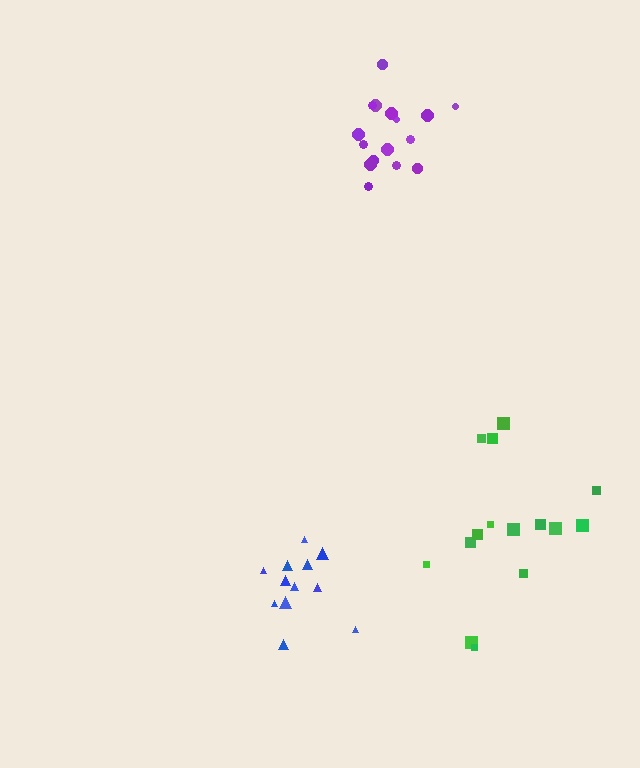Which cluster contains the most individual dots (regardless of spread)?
Purple (16).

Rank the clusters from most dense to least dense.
blue, purple, green.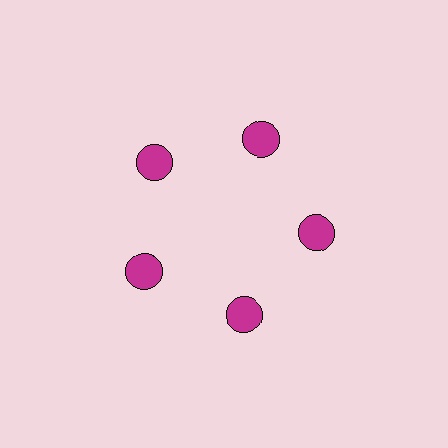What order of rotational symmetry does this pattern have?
This pattern has 5-fold rotational symmetry.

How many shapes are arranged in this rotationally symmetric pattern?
There are 5 shapes, arranged in 5 groups of 1.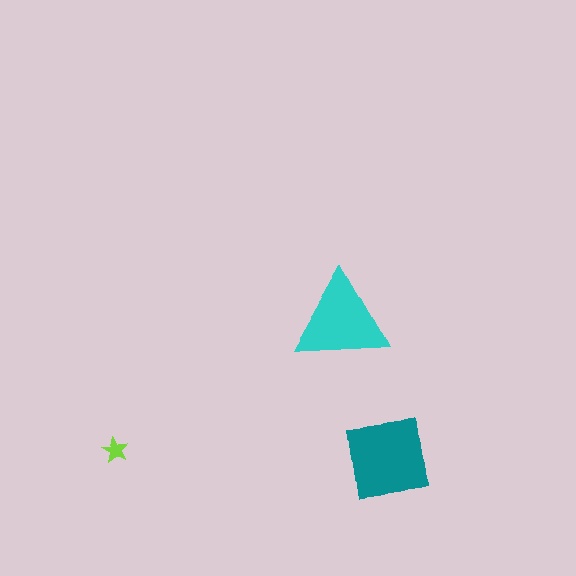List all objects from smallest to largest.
The lime star, the cyan triangle, the teal square.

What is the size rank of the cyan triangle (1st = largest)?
2nd.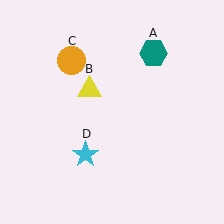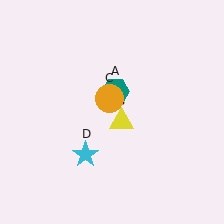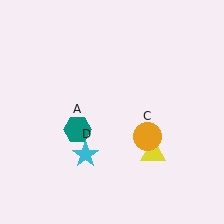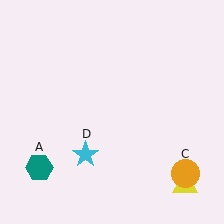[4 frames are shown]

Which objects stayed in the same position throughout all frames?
Cyan star (object D) remained stationary.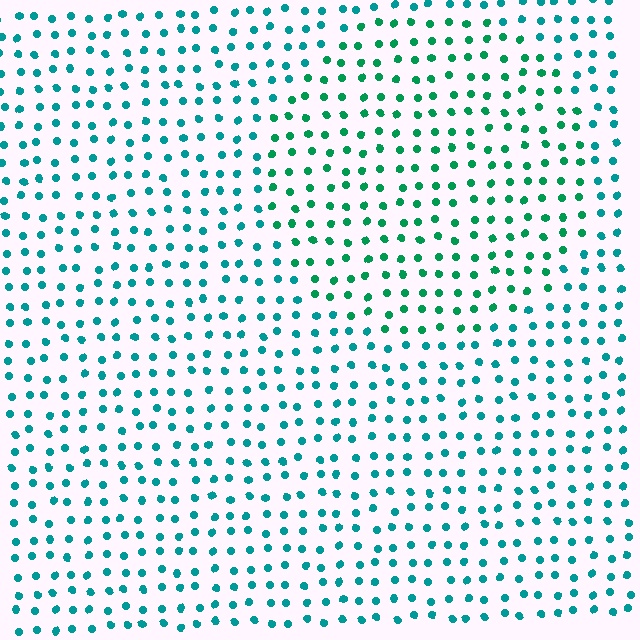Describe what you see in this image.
The image is filled with small teal elements in a uniform arrangement. A circle-shaped region is visible where the elements are tinted to a slightly different hue, forming a subtle color boundary.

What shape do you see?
I see a circle.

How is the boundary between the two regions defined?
The boundary is defined purely by a slight shift in hue (about 28 degrees). Spacing, size, and orientation are identical on both sides.